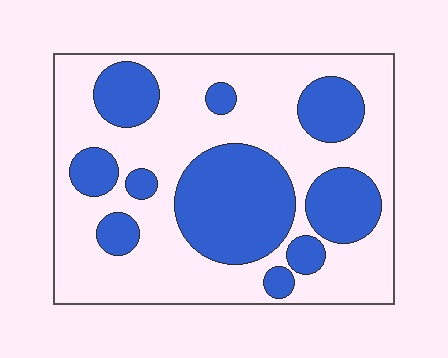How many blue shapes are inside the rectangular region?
10.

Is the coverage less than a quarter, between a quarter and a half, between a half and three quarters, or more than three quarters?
Between a quarter and a half.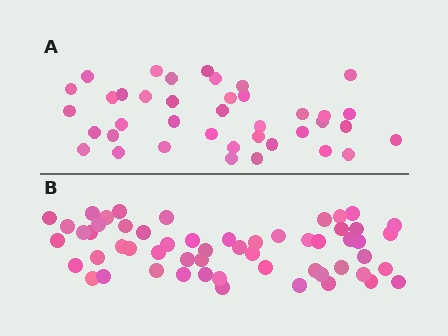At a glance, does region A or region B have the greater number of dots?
Region B (the bottom region) has more dots.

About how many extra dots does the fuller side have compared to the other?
Region B has approximately 15 more dots than region A.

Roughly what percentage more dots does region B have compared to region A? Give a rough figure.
About 45% more.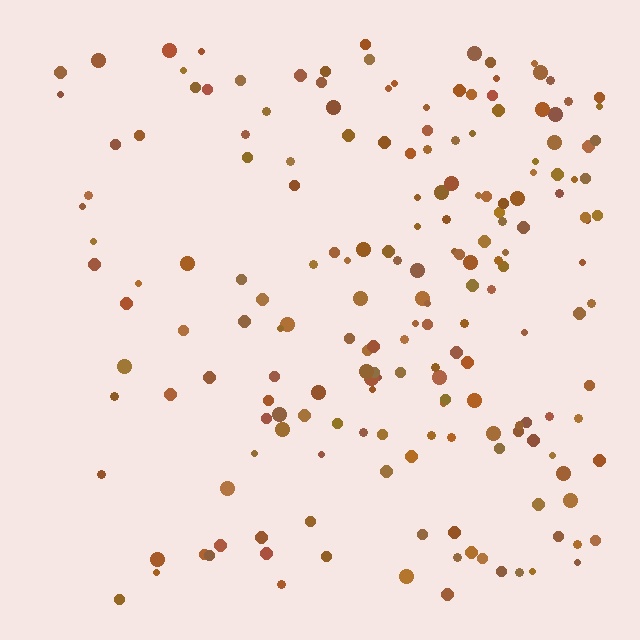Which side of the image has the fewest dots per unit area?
The left.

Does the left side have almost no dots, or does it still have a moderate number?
Still a moderate number, just noticeably fewer than the right.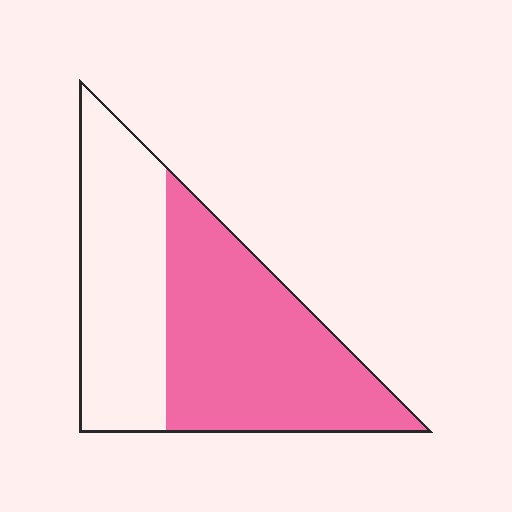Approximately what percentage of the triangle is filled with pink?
Approximately 55%.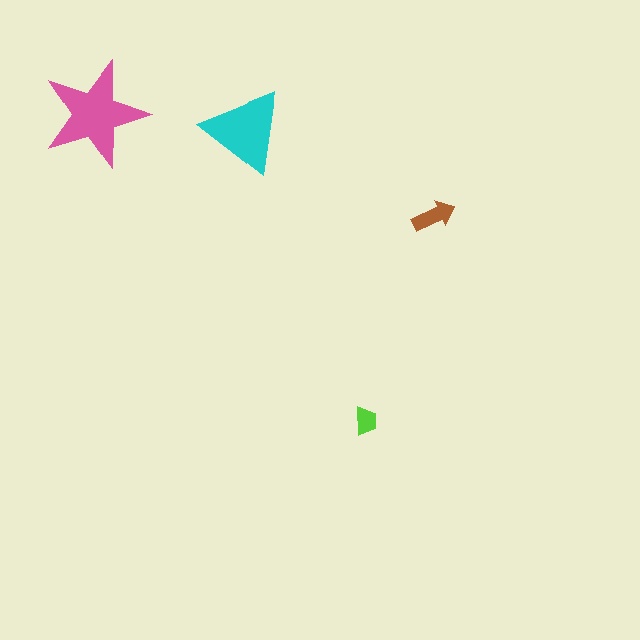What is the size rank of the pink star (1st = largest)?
1st.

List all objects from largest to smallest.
The pink star, the cyan triangle, the brown arrow, the lime trapezoid.